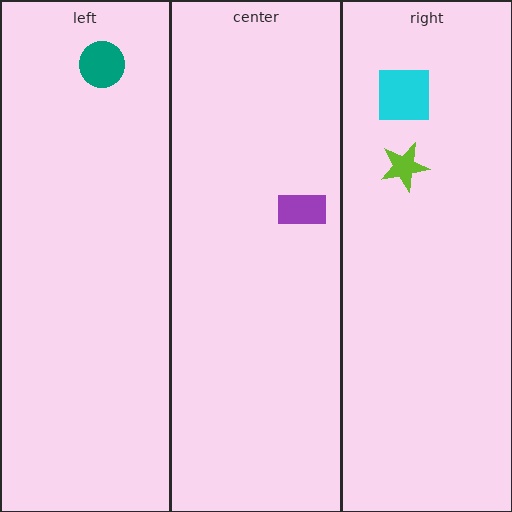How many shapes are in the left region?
1.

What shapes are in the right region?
The cyan square, the lime star.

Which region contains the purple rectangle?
The center region.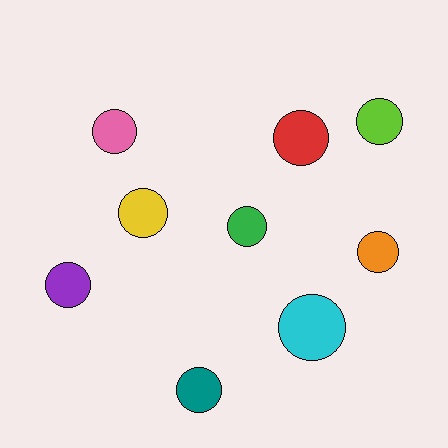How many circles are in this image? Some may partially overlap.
There are 9 circles.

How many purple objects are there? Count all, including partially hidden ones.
There is 1 purple object.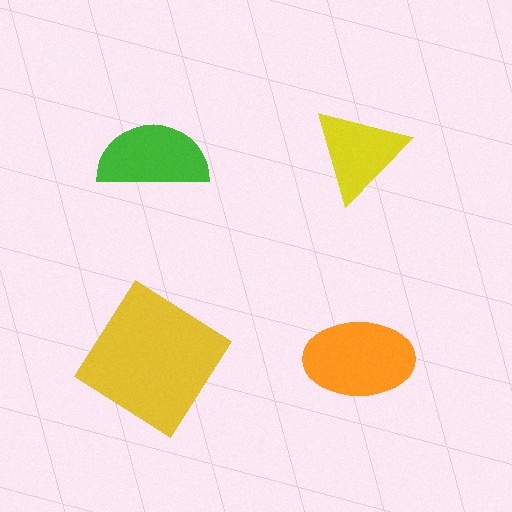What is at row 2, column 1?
A yellow diamond.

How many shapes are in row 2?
2 shapes.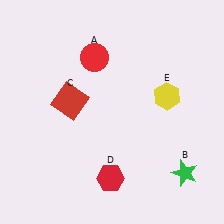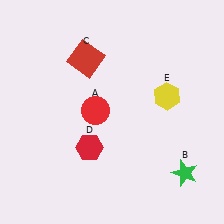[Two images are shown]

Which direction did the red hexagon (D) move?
The red hexagon (D) moved up.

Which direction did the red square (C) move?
The red square (C) moved up.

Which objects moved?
The objects that moved are: the red circle (A), the red square (C), the red hexagon (D).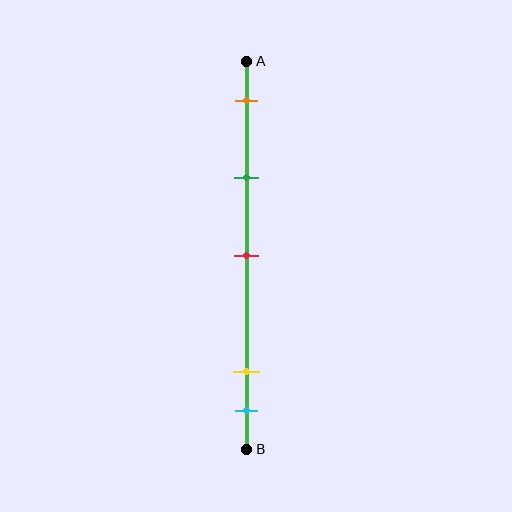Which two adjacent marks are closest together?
The yellow and cyan marks are the closest adjacent pair.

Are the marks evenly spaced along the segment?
No, the marks are not evenly spaced.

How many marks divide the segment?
There are 5 marks dividing the segment.